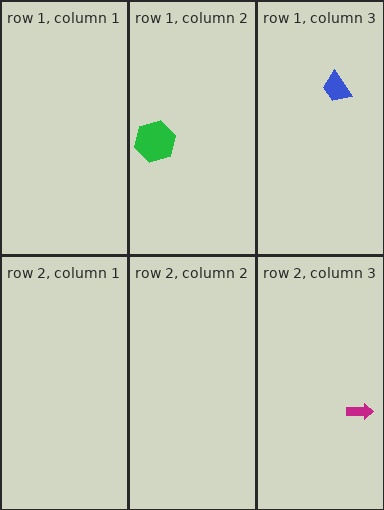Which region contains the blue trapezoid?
The row 1, column 3 region.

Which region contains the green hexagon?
The row 1, column 2 region.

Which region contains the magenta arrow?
The row 2, column 3 region.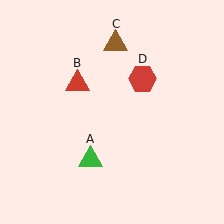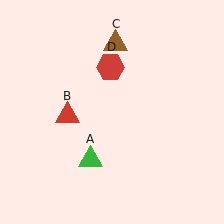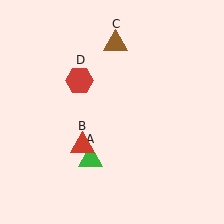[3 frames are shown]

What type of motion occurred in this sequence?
The red triangle (object B), red hexagon (object D) rotated counterclockwise around the center of the scene.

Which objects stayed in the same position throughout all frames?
Green triangle (object A) and brown triangle (object C) remained stationary.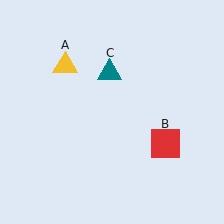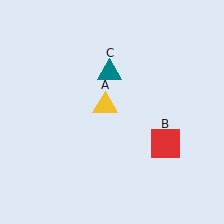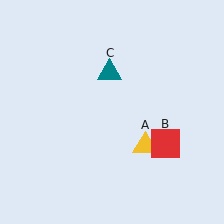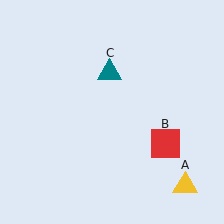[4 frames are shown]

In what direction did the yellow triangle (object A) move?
The yellow triangle (object A) moved down and to the right.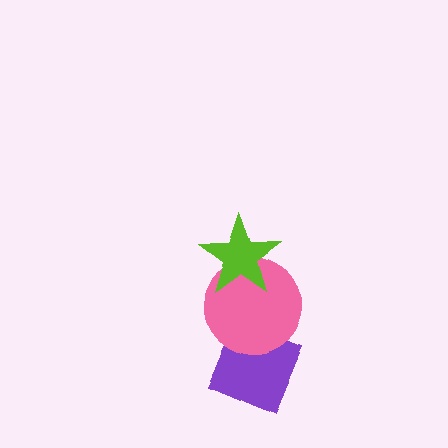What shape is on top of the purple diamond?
The pink circle is on top of the purple diamond.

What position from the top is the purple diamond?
The purple diamond is 3rd from the top.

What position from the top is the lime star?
The lime star is 1st from the top.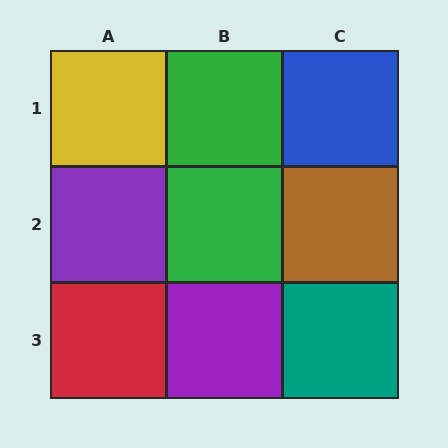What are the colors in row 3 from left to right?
Red, purple, teal.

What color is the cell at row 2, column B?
Green.